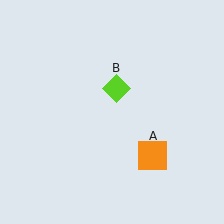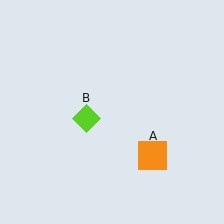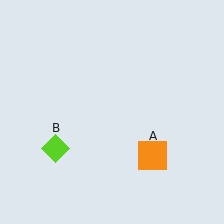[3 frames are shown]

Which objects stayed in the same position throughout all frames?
Orange square (object A) remained stationary.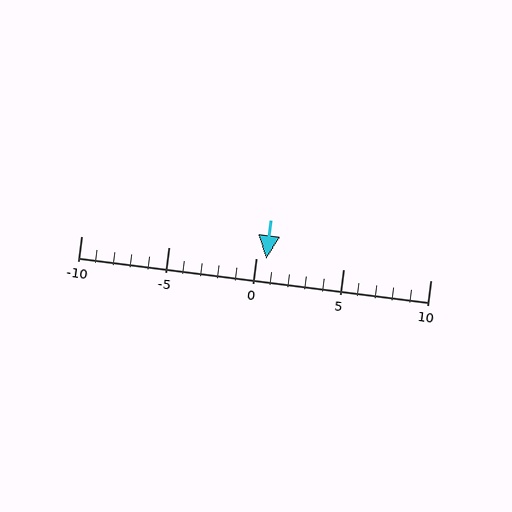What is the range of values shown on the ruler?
The ruler shows values from -10 to 10.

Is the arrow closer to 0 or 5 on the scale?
The arrow is closer to 0.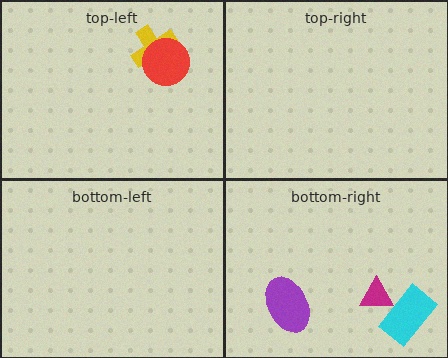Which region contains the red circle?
The top-left region.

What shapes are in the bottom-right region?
The cyan rectangle, the purple ellipse, the magenta triangle.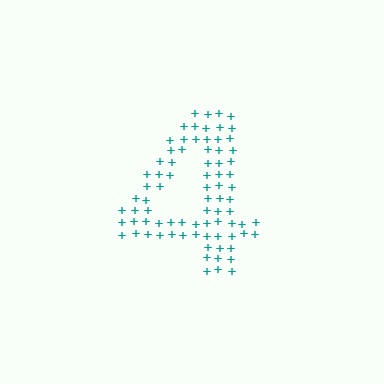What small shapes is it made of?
It is made of small plus signs.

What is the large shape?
The large shape is the digit 4.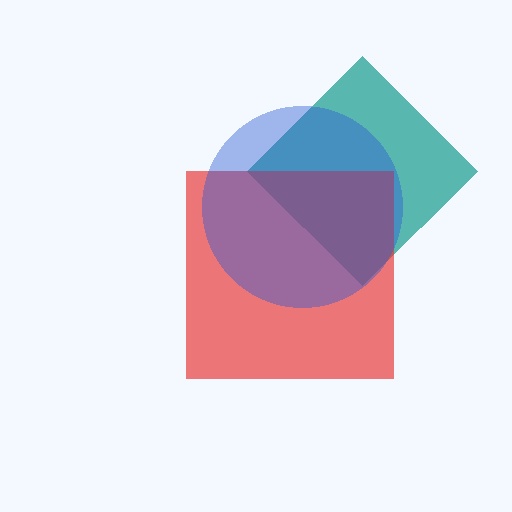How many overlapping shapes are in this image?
There are 3 overlapping shapes in the image.